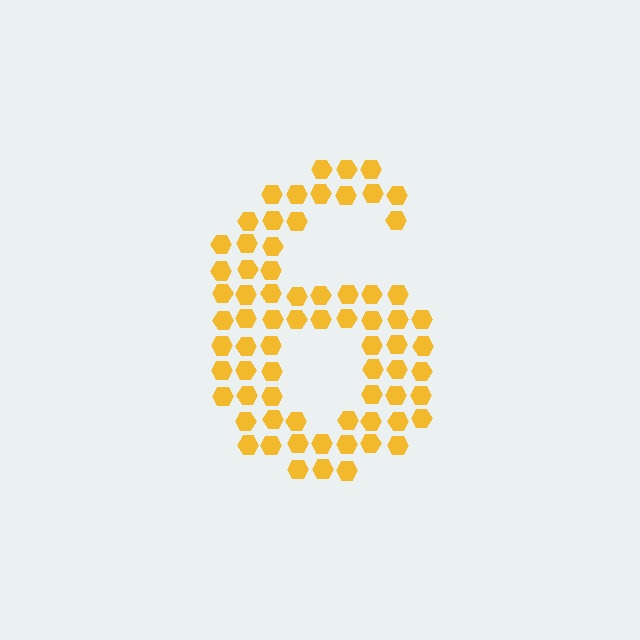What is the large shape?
The large shape is the digit 6.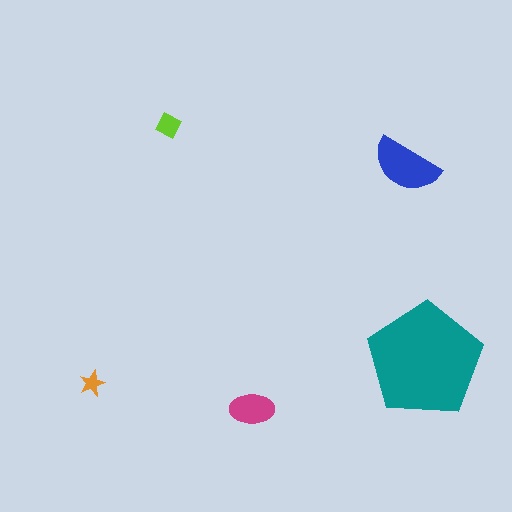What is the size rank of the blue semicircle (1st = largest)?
2nd.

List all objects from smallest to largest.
The orange star, the lime diamond, the magenta ellipse, the blue semicircle, the teal pentagon.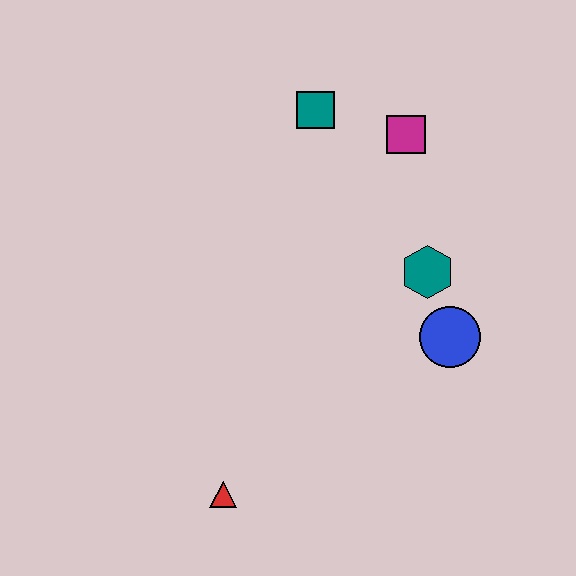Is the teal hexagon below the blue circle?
No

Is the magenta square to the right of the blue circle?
No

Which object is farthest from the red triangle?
The magenta square is farthest from the red triangle.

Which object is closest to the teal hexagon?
The blue circle is closest to the teal hexagon.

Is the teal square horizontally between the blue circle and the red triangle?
Yes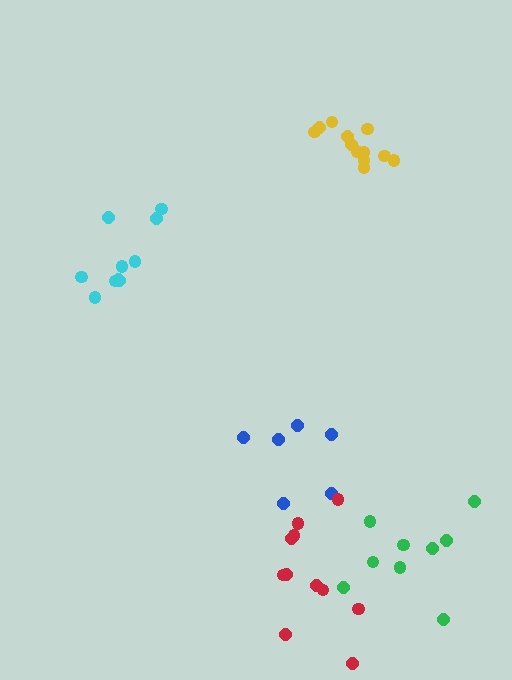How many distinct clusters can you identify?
There are 5 distinct clusters.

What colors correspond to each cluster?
The clusters are colored: blue, green, red, yellow, cyan.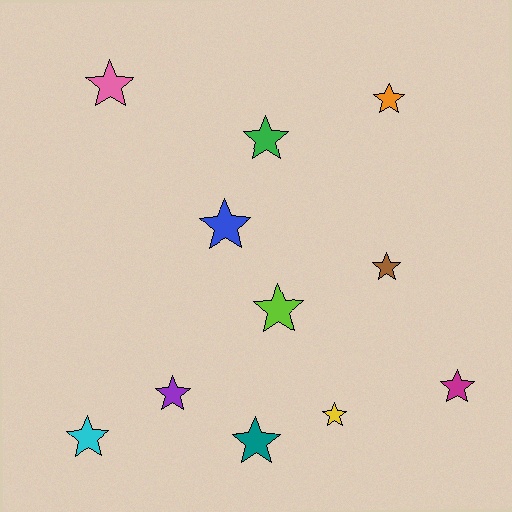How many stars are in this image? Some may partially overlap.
There are 11 stars.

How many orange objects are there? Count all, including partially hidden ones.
There is 1 orange object.